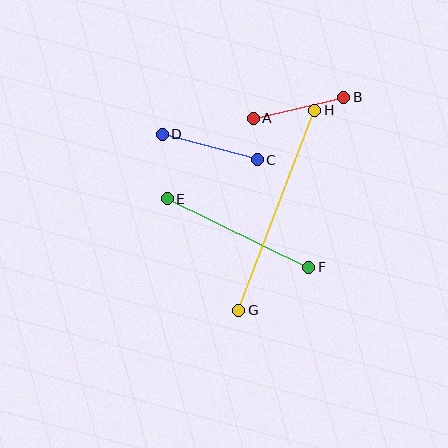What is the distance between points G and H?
The distance is approximately 214 pixels.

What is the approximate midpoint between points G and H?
The midpoint is at approximately (277, 210) pixels.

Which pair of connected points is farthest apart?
Points G and H are farthest apart.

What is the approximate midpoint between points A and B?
The midpoint is at approximately (298, 108) pixels.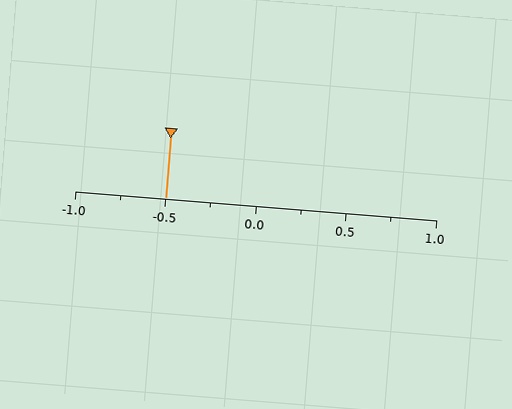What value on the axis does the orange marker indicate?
The marker indicates approximately -0.5.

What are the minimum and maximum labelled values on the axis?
The axis runs from -1.0 to 1.0.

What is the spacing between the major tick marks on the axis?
The major ticks are spaced 0.5 apart.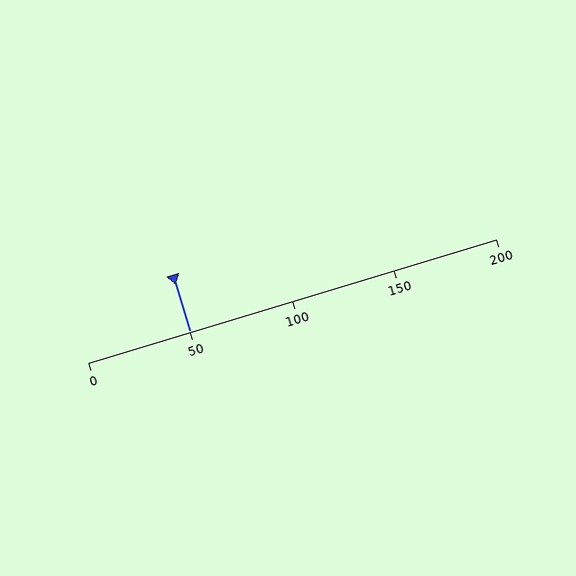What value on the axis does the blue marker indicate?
The marker indicates approximately 50.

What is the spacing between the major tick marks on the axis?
The major ticks are spaced 50 apart.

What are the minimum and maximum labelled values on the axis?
The axis runs from 0 to 200.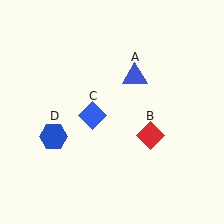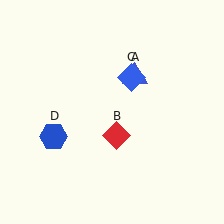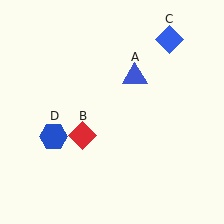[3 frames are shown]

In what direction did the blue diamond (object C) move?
The blue diamond (object C) moved up and to the right.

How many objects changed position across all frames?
2 objects changed position: red diamond (object B), blue diamond (object C).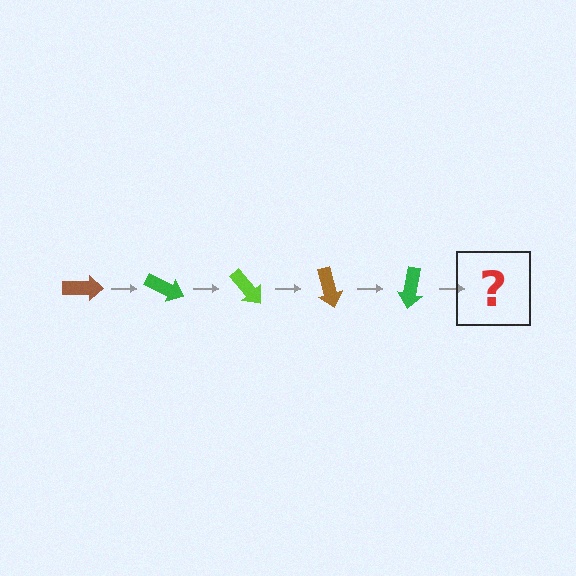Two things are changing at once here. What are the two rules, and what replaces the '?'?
The two rules are that it rotates 25 degrees each step and the color cycles through brown, green, and lime. The '?' should be a lime arrow, rotated 125 degrees from the start.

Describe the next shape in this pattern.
It should be a lime arrow, rotated 125 degrees from the start.